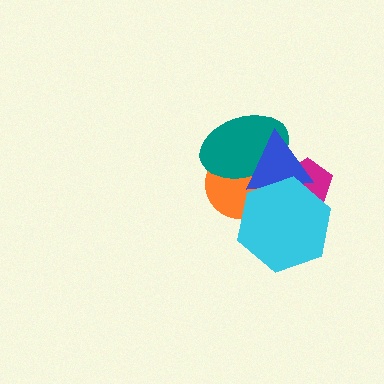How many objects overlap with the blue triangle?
4 objects overlap with the blue triangle.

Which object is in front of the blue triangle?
The cyan hexagon is in front of the blue triangle.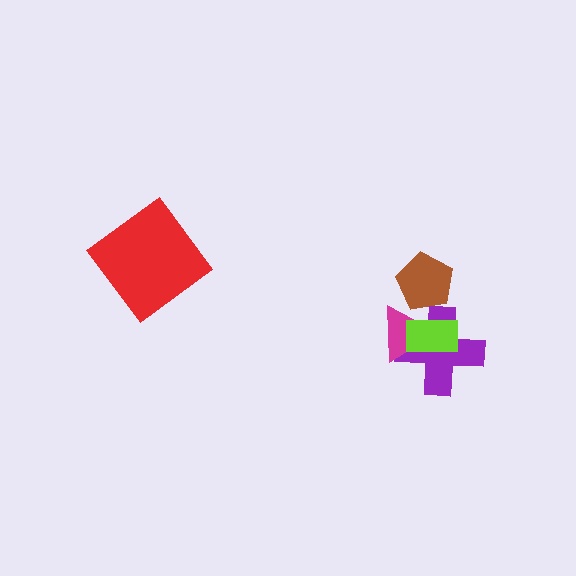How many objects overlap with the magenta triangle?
3 objects overlap with the magenta triangle.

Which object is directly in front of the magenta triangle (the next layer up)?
The brown pentagon is directly in front of the magenta triangle.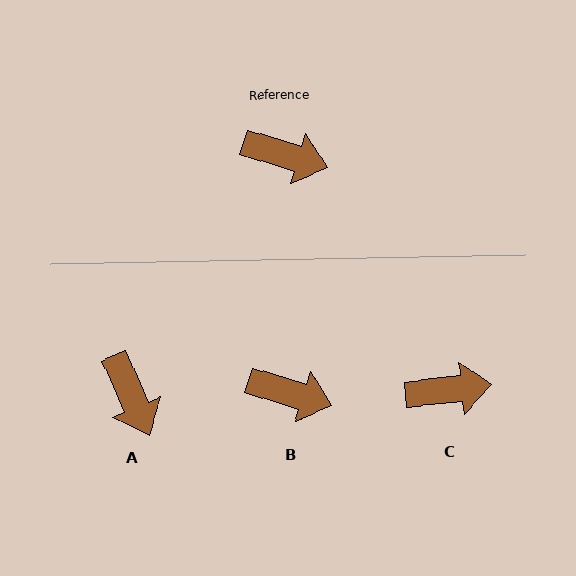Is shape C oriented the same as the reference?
No, it is off by about 23 degrees.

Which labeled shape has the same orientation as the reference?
B.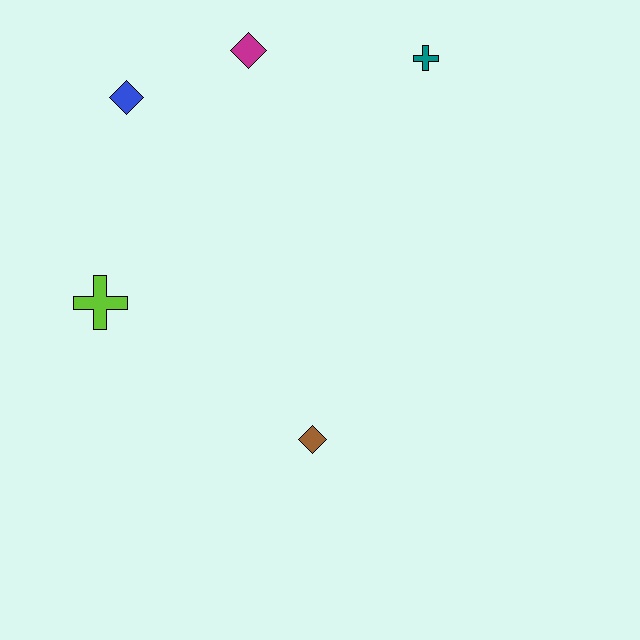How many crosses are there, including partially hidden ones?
There are 2 crosses.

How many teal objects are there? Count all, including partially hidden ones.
There is 1 teal object.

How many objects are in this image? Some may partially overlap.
There are 5 objects.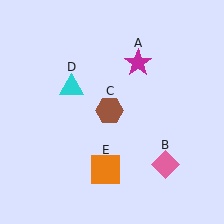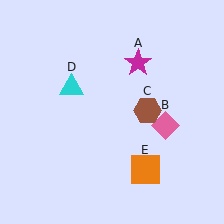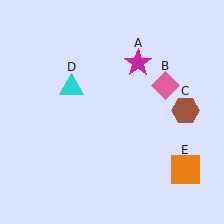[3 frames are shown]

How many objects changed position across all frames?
3 objects changed position: pink diamond (object B), brown hexagon (object C), orange square (object E).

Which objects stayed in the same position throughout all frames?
Magenta star (object A) and cyan triangle (object D) remained stationary.